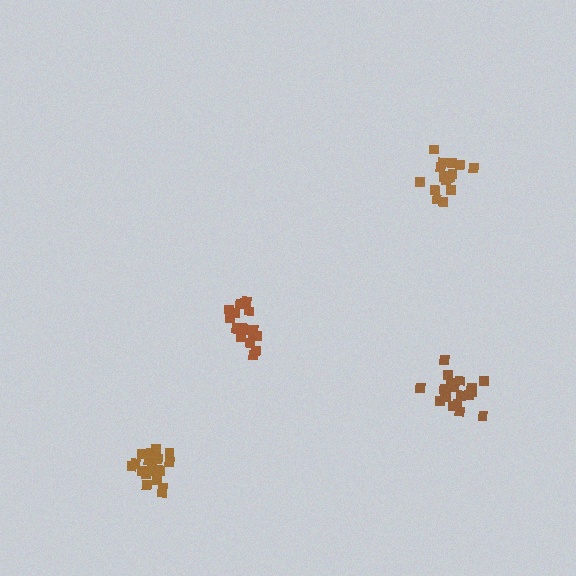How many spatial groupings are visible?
There are 4 spatial groupings.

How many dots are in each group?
Group 1: 18 dots, Group 2: 20 dots, Group 3: 17 dots, Group 4: 19 dots (74 total).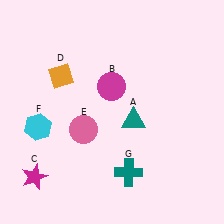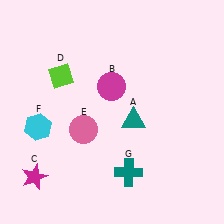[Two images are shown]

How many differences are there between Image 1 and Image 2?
There is 1 difference between the two images.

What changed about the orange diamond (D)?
In Image 1, D is orange. In Image 2, it changed to lime.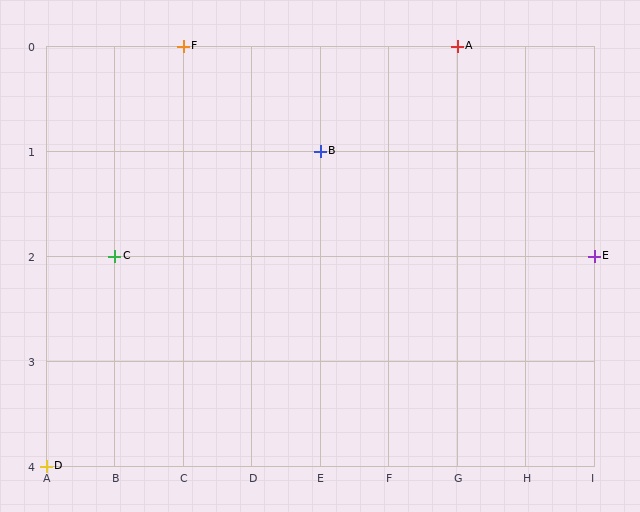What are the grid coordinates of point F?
Point F is at grid coordinates (C, 0).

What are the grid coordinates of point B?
Point B is at grid coordinates (E, 1).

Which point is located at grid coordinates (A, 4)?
Point D is at (A, 4).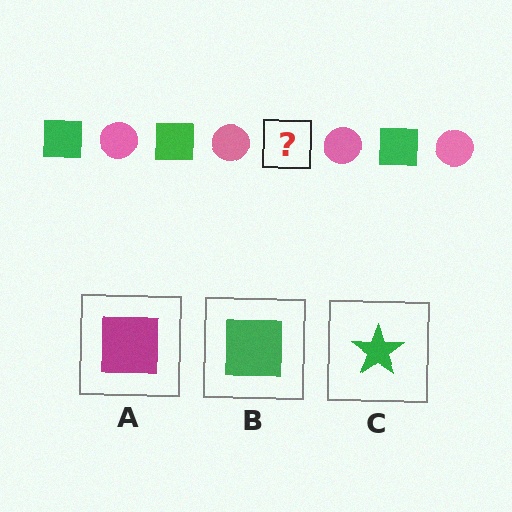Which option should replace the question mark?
Option B.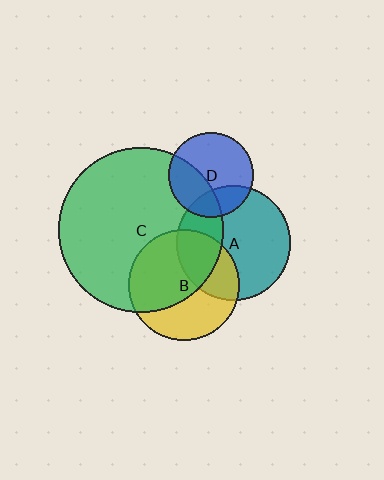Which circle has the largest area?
Circle C (green).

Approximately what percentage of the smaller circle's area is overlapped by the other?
Approximately 25%.